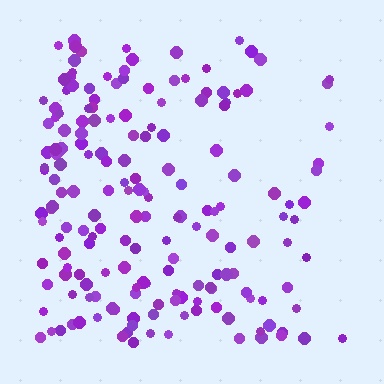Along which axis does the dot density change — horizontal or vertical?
Horizontal.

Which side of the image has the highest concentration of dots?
The left.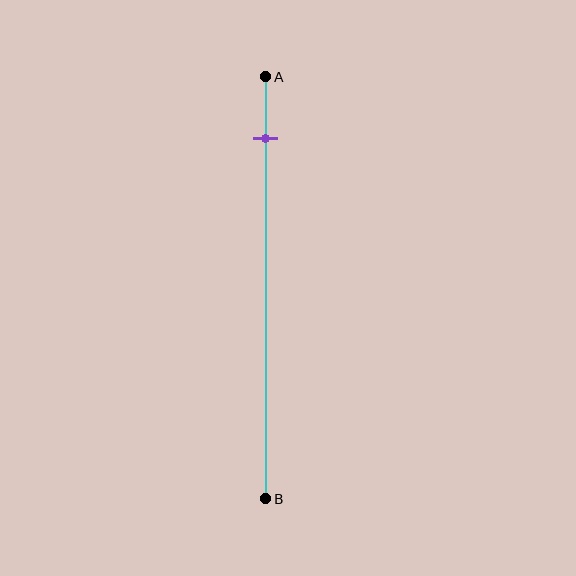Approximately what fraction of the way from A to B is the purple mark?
The purple mark is approximately 15% of the way from A to B.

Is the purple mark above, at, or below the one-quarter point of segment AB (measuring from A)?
The purple mark is above the one-quarter point of segment AB.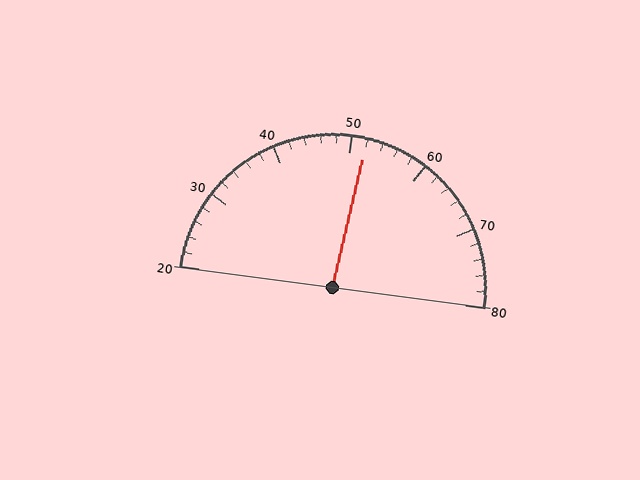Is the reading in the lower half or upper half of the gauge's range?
The reading is in the upper half of the range (20 to 80).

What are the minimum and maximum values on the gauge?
The gauge ranges from 20 to 80.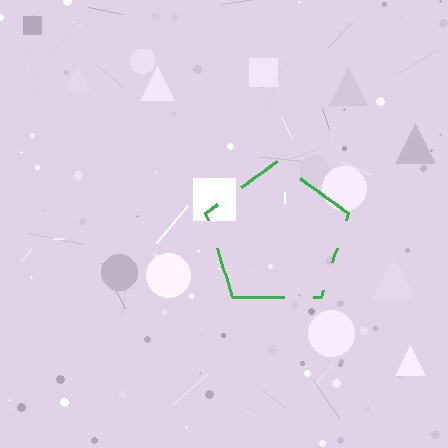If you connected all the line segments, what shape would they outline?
They would outline a pentagon.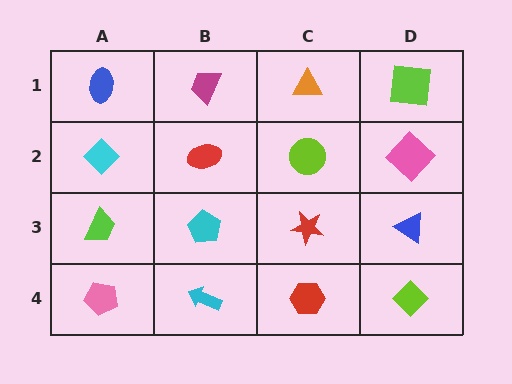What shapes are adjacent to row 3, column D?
A pink diamond (row 2, column D), a lime diamond (row 4, column D), a red star (row 3, column C).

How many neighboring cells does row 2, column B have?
4.